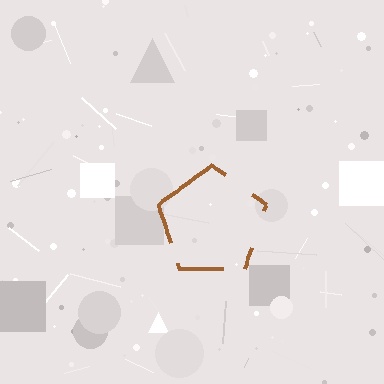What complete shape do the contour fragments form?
The contour fragments form a pentagon.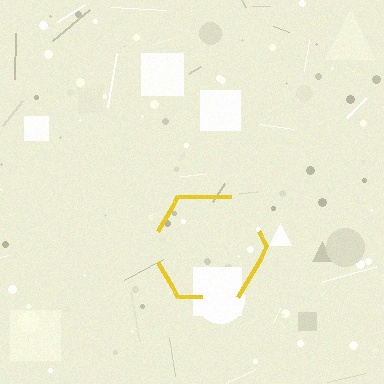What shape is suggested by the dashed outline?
The dashed outline suggests a hexagon.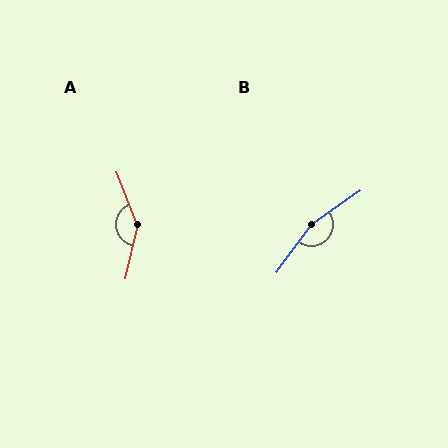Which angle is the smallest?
A, at approximately 146 degrees.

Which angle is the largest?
B, at approximately 161 degrees.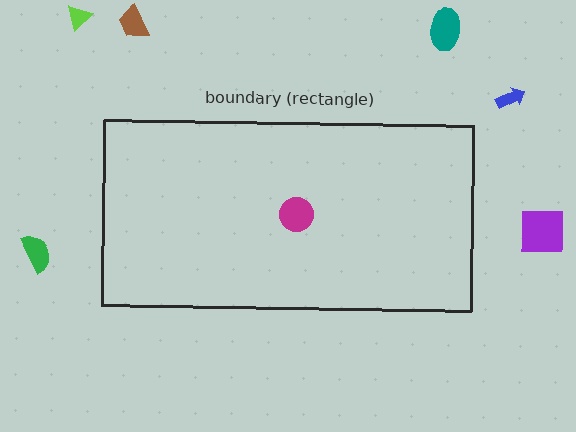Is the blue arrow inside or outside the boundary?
Outside.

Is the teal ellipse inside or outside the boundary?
Outside.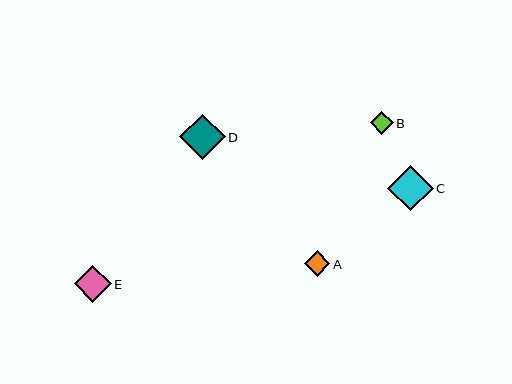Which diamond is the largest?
Diamond D is the largest with a size of approximately 45 pixels.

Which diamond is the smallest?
Diamond B is the smallest with a size of approximately 23 pixels.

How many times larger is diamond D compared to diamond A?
Diamond D is approximately 1.8 times the size of diamond A.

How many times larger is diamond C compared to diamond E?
Diamond C is approximately 1.2 times the size of diamond E.